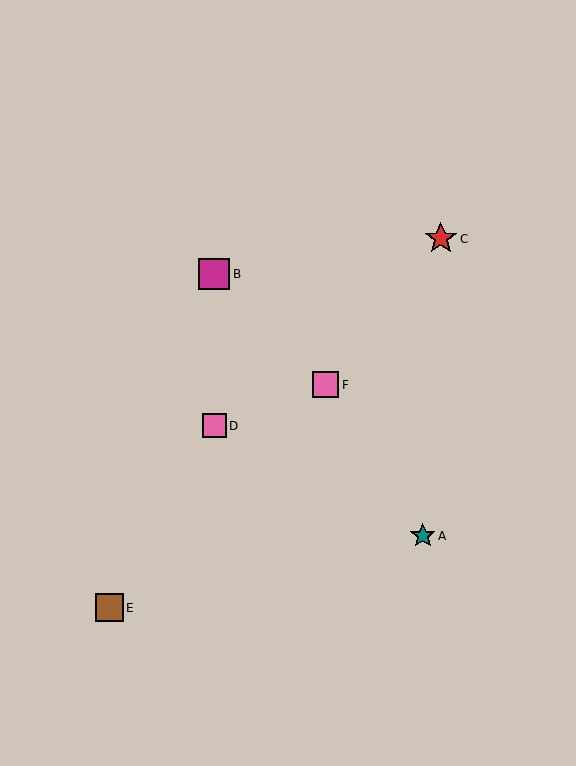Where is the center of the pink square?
The center of the pink square is at (214, 426).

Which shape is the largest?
The red star (labeled C) is the largest.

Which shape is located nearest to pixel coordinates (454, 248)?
The red star (labeled C) at (441, 239) is nearest to that location.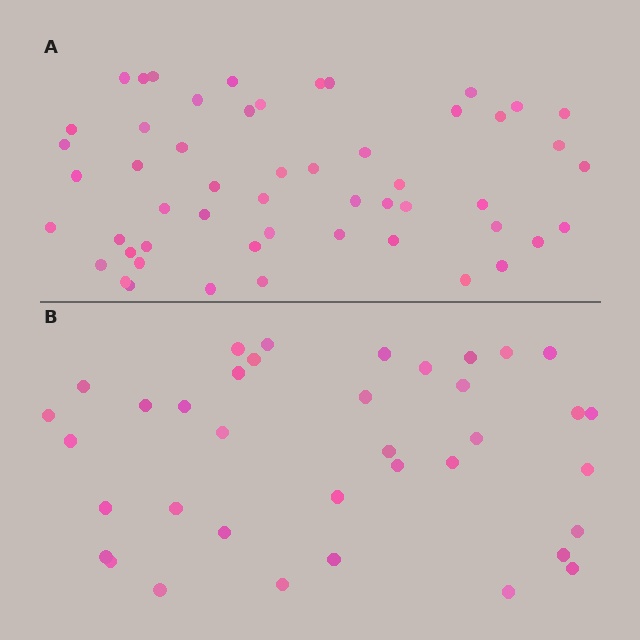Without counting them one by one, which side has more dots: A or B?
Region A (the top region) has more dots.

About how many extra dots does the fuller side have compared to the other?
Region A has approximately 15 more dots than region B.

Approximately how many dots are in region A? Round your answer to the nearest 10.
About 50 dots. (The exact count is 53, which rounds to 50.)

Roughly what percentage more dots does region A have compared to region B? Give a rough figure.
About 45% more.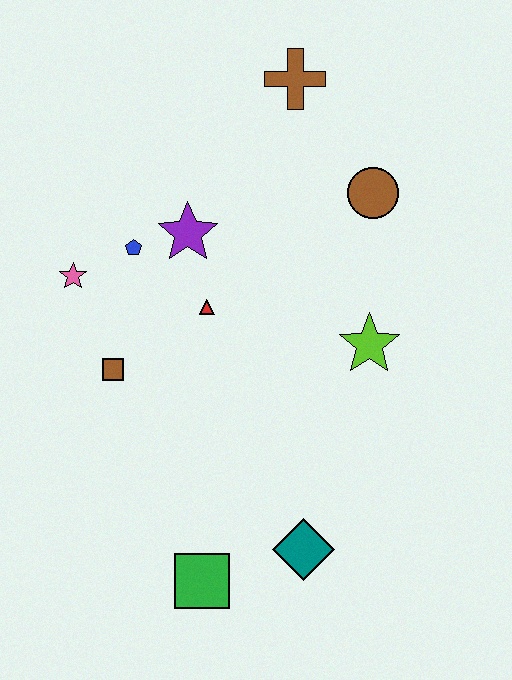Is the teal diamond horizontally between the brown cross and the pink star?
No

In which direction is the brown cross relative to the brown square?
The brown cross is above the brown square.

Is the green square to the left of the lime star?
Yes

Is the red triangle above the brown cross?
No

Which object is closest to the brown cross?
The brown circle is closest to the brown cross.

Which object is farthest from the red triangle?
The green square is farthest from the red triangle.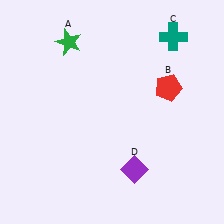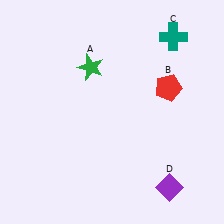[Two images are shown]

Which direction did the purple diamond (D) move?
The purple diamond (D) moved right.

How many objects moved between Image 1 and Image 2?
2 objects moved between the two images.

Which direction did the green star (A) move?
The green star (A) moved down.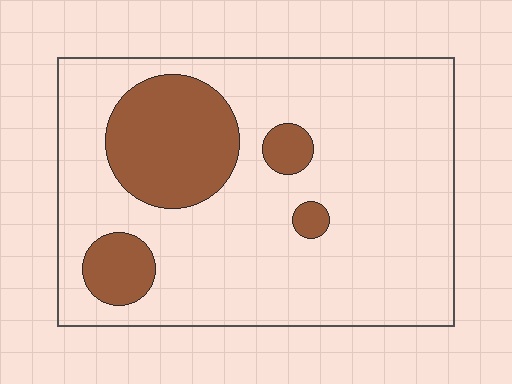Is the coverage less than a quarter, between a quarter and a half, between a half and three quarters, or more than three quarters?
Less than a quarter.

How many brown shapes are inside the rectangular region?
4.